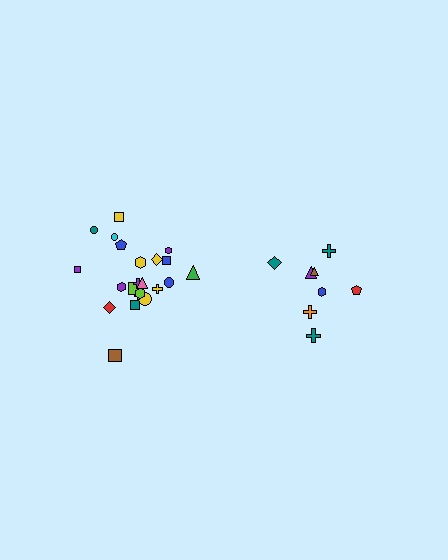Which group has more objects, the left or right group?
The left group.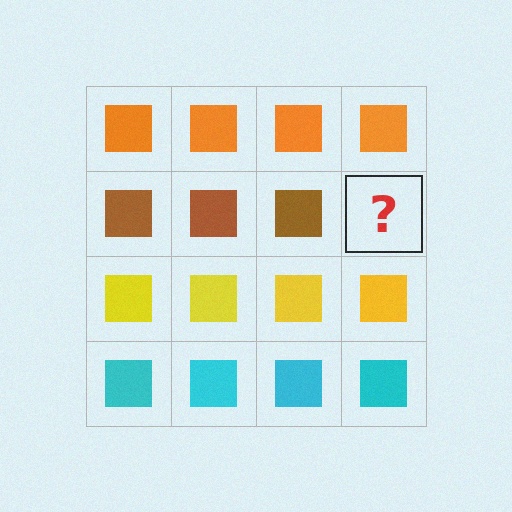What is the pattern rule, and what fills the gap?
The rule is that each row has a consistent color. The gap should be filled with a brown square.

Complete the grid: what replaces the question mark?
The question mark should be replaced with a brown square.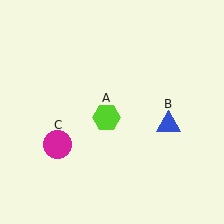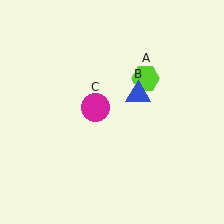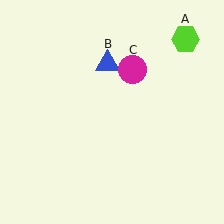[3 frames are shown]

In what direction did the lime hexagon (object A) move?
The lime hexagon (object A) moved up and to the right.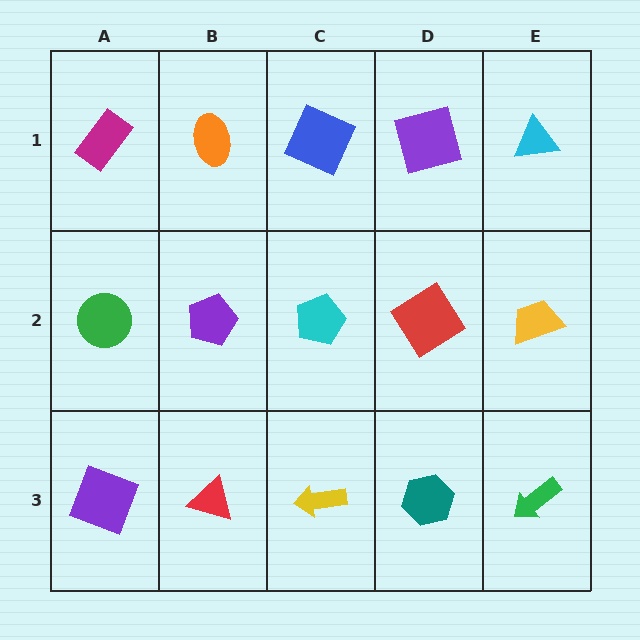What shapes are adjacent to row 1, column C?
A cyan pentagon (row 2, column C), an orange ellipse (row 1, column B), a purple square (row 1, column D).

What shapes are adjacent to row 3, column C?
A cyan pentagon (row 2, column C), a red triangle (row 3, column B), a teal hexagon (row 3, column D).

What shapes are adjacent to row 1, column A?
A green circle (row 2, column A), an orange ellipse (row 1, column B).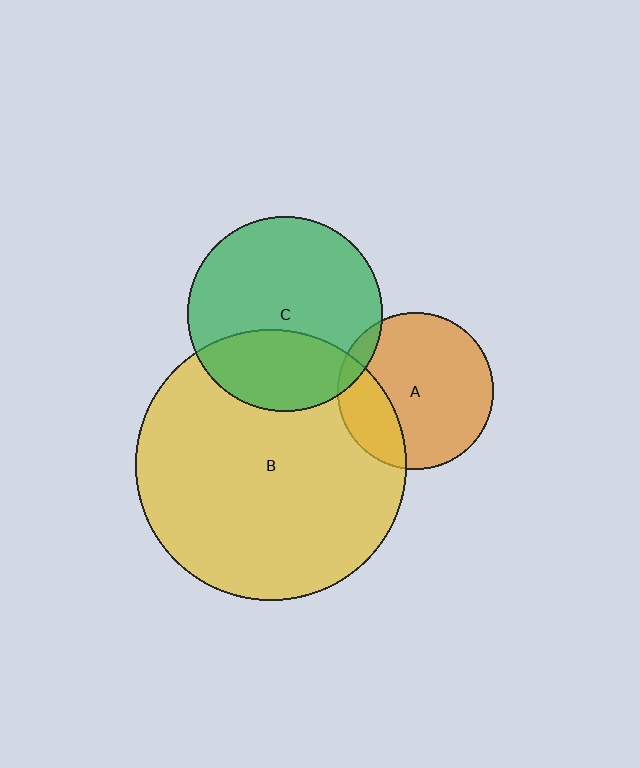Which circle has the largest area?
Circle B (yellow).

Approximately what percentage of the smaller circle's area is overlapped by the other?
Approximately 35%.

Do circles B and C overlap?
Yes.